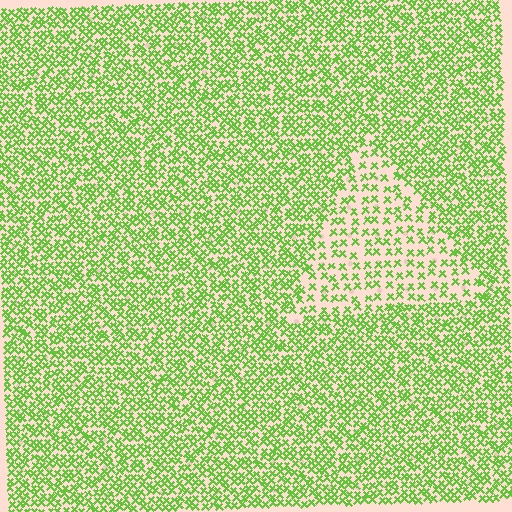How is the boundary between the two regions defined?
The boundary is defined by a change in element density (approximately 2.0x ratio). All elements are the same color, size, and shape.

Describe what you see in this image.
The image contains small lime elements arranged at two different densities. A triangle-shaped region is visible where the elements are less densely packed than the surrounding area.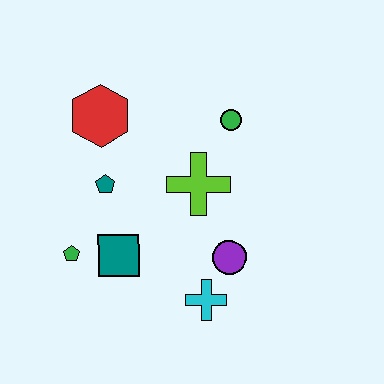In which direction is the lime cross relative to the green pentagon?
The lime cross is to the right of the green pentagon.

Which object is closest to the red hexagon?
The teal pentagon is closest to the red hexagon.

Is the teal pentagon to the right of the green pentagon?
Yes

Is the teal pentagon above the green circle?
No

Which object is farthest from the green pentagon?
The green circle is farthest from the green pentagon.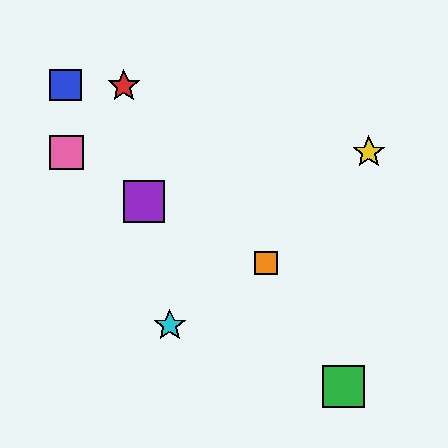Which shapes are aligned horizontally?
The yellow star, the pink square are aligned horizontally.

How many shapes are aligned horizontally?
2 shapes (the yellow star, the pink square) are aligned horizontally.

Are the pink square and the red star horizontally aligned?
No, the pink square is at y≈152 and the red star is at y≈86.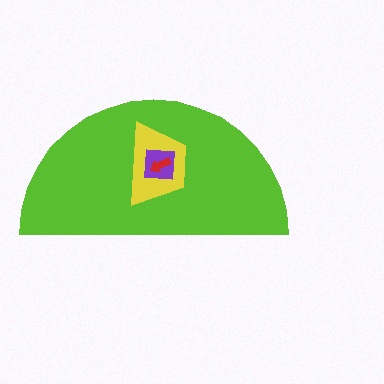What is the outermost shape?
The lime semicircle.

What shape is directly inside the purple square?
The red arrow.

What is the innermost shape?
The red arrow.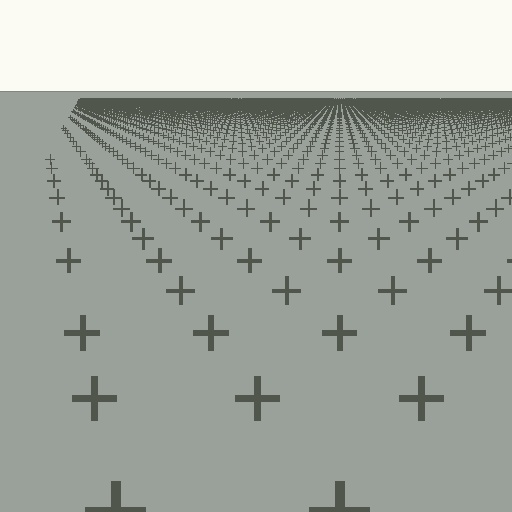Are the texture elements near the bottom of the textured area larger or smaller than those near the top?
Larger. Near the bottom, elements are closer to the viewer and appear at a bigger on-screen size.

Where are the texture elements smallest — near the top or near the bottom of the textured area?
Near the top.